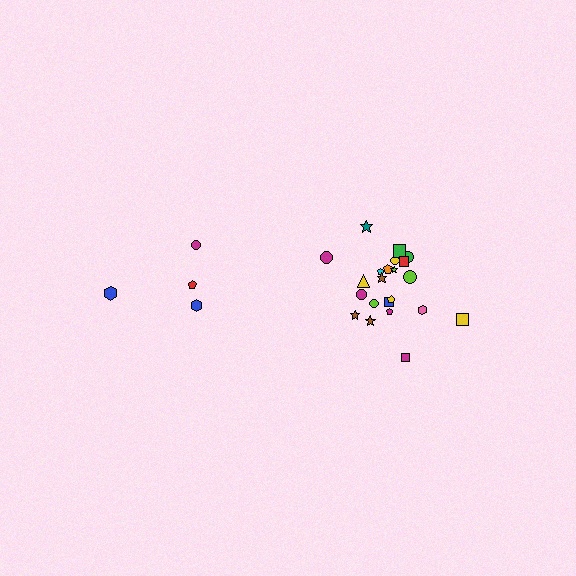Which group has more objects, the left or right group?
The right group.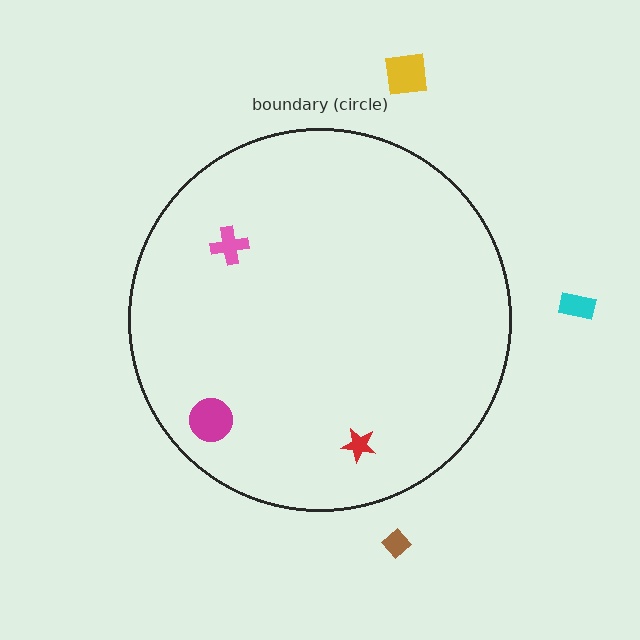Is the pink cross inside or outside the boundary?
Inside.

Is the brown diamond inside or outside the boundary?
Outside.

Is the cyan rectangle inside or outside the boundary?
Outside.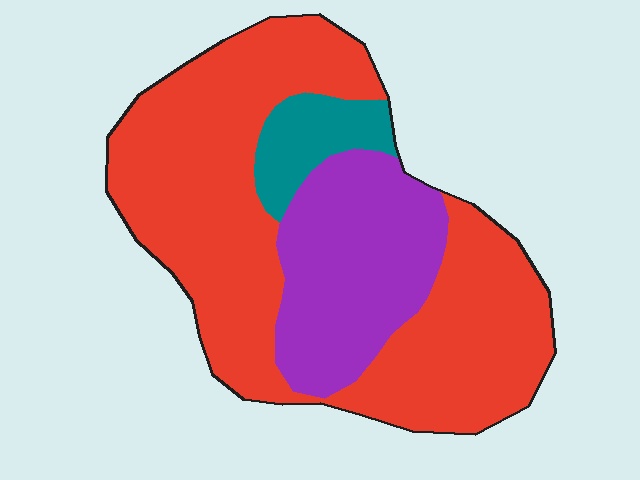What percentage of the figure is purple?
Purple takes up between a sixth and a third of the figure.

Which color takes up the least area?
Teal, at roughly 10%.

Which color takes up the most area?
Red, at roughly 65%.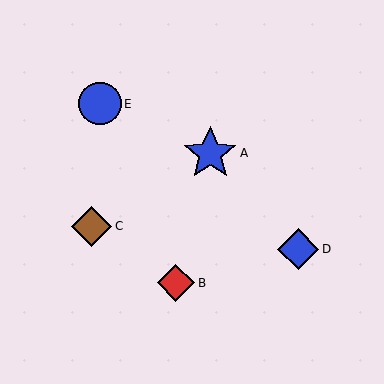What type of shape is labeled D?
Shape D is a blue diamond.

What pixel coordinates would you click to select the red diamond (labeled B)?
Click at (176, 283) to select the red diamond B.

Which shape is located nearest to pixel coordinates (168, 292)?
The red diamond (labeled B) at (176, 283) is nearest to that location.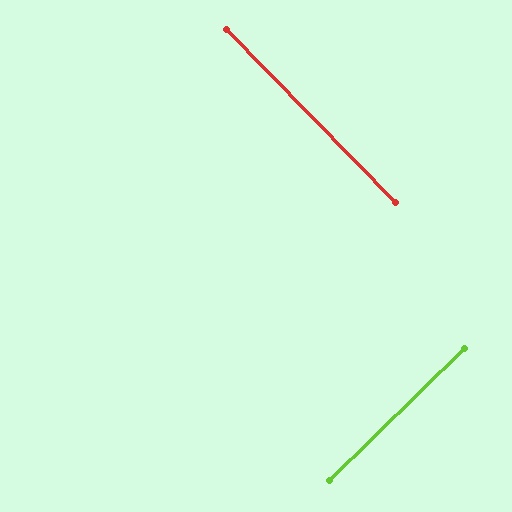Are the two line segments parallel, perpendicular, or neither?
Perpendicular — they meet at approximately 90°.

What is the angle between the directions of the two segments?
Approximately 90 degrees.